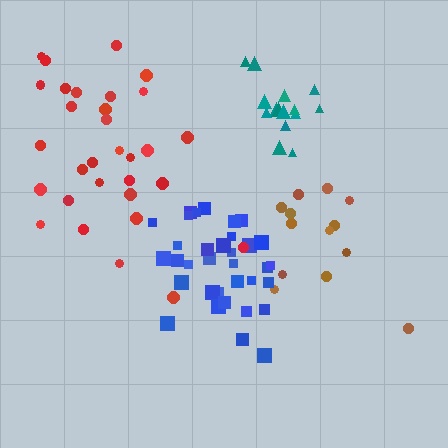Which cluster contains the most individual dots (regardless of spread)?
Blue (34).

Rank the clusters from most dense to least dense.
blue, teal, red, brown.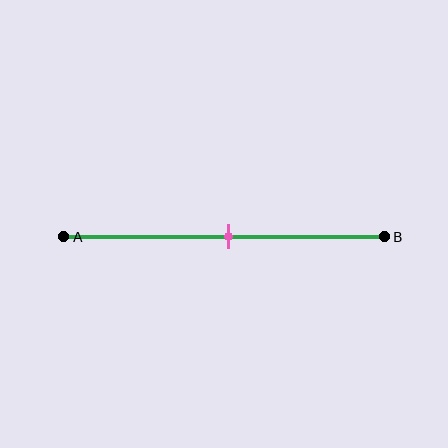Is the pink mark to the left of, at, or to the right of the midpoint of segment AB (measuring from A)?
The pink mark is approximately at the midpoint of segment AB.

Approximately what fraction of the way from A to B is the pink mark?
The pink mark is approximately 50% of the way from A to B.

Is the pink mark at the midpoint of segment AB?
Yes, the mark is approximately at the midpoint.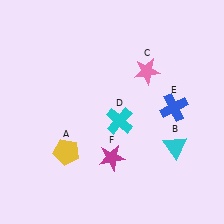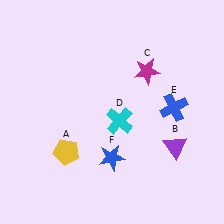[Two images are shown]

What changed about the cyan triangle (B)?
In Image 1, B is cyan. In Image 2, it changed to purple.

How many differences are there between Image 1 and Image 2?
There are 3 differences between the two images.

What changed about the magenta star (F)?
In Image 1, F is magenta. In Image 2, it changed to blue.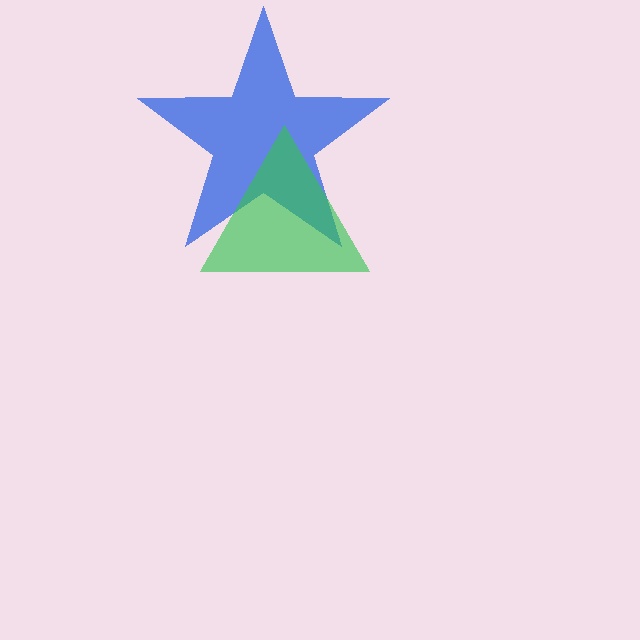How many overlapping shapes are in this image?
There are 2 overlapping shapes in the image.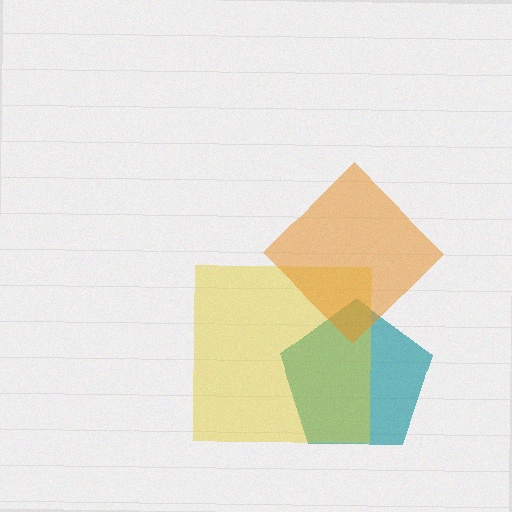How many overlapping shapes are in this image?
There are 3 overlapping shapes in the image.